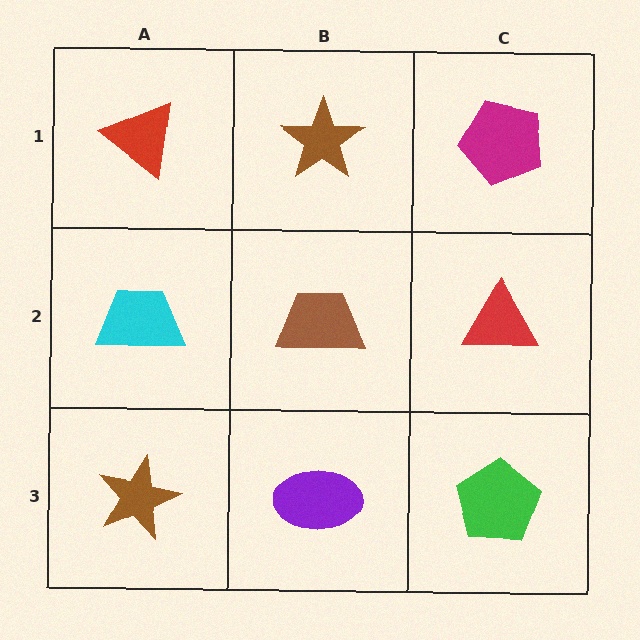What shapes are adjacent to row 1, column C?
A red triangle (row 2, column C), a brown star (row 1, column B).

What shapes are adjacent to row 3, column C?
A red triangle (row 2, column C), a purple ellipse (row 3, column B).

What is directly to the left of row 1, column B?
A red triangle.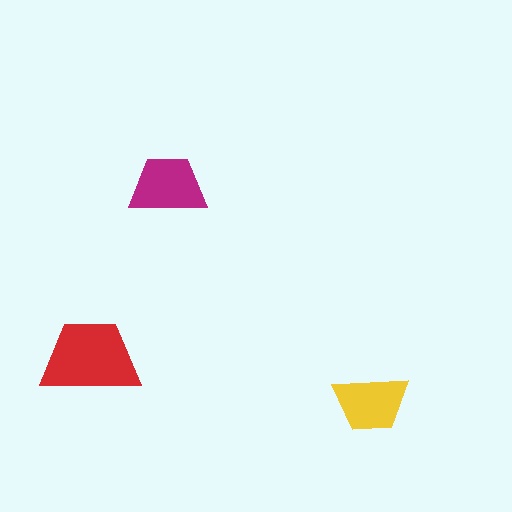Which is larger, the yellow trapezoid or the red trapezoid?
The red one.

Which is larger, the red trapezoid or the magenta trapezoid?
The red one.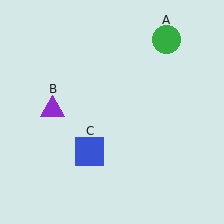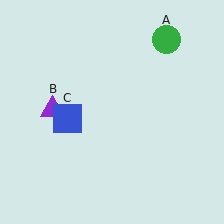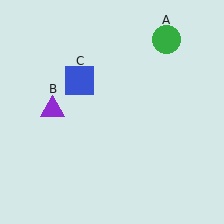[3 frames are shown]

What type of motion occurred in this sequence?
The blue square (object C) rotated clockwise around the center of the scene.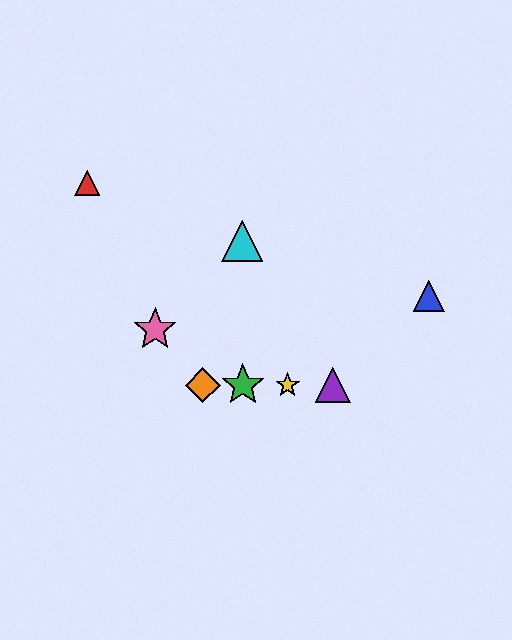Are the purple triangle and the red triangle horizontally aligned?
No, the purple triangle is at y≈385 and the red triangle is at y≈183.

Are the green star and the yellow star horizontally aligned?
Yes, both are at y≈385.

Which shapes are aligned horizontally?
The green star, the yellow star, the purple triangle, the orange diamond are aligned horizontally.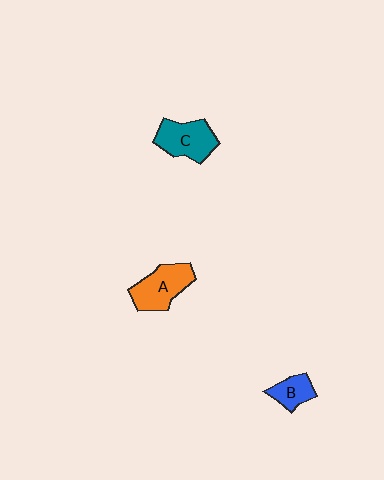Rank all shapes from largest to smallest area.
From largest to smallest: A (orange), C (teal), B (blue).